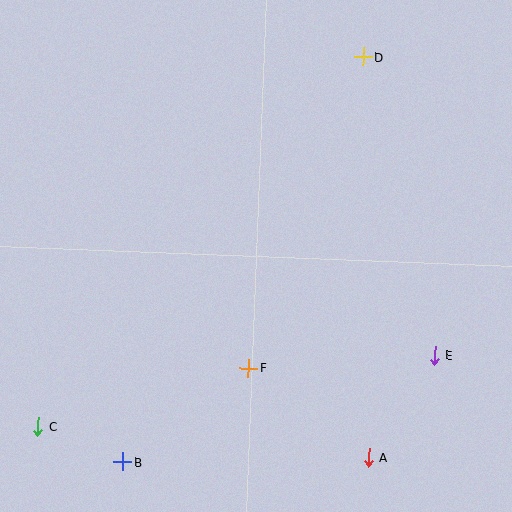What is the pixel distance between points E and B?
The distance between E and B is 329 pixels.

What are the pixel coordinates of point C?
Point C is at (38, 426).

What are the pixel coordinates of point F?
Point F is at (248, 368).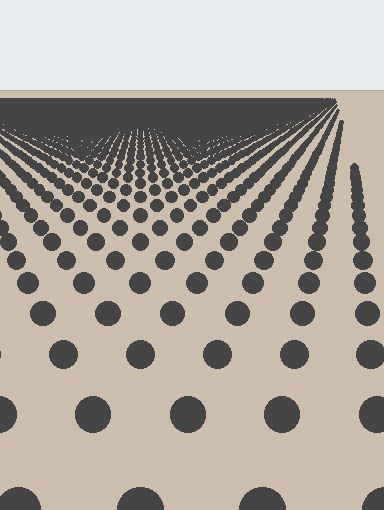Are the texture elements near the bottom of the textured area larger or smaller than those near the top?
Larger. Near the bottom, elements are closer to the viewer and appear at a bigger on-screen size.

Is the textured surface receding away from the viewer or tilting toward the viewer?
The surface is receding away from the viewer. Texture elements get smaller and denser toward the top.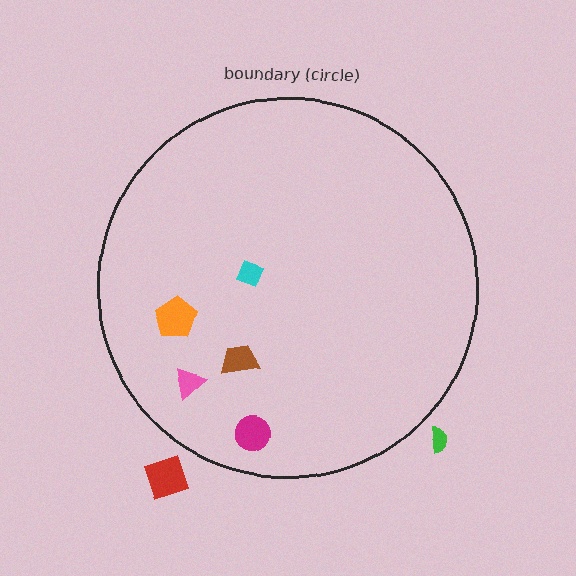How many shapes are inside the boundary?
5 inside, 2 outside.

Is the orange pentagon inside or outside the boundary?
Inside.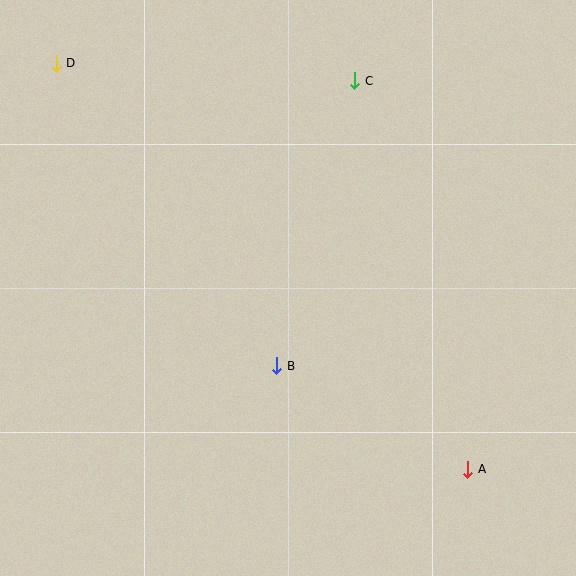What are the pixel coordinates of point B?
Point B is at (277, 366).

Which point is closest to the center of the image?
Point B at (277, 366) is closest to the center.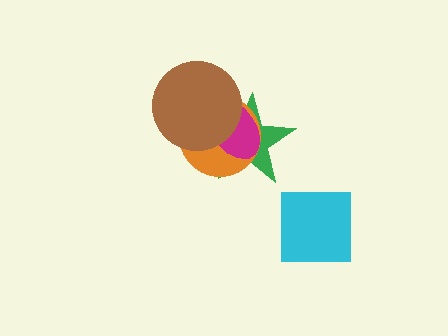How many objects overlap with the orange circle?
3 objects overlap with the orange circle.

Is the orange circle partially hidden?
Yes, it is partially covered by another shape.